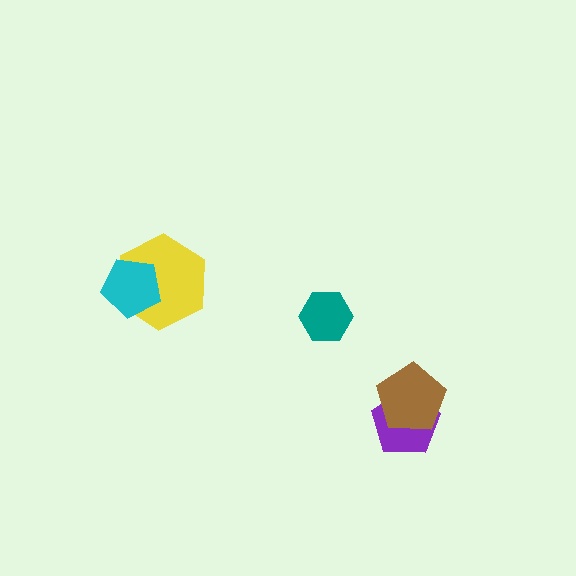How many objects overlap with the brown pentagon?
1 object overlaps with the brown pentagon.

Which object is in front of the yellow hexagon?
The cyan pentagon is in front of the yellow hexagon.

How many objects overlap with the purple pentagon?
1 object overlaps with the purple pentagon.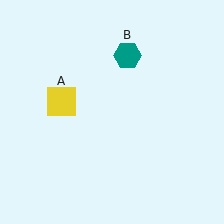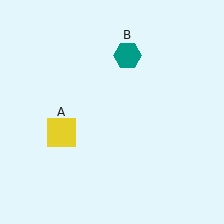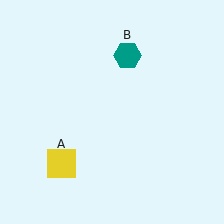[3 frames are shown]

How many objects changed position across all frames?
1 object changed position: yellow square (object A).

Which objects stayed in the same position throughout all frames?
Teal hexagon (object B) remained stationary.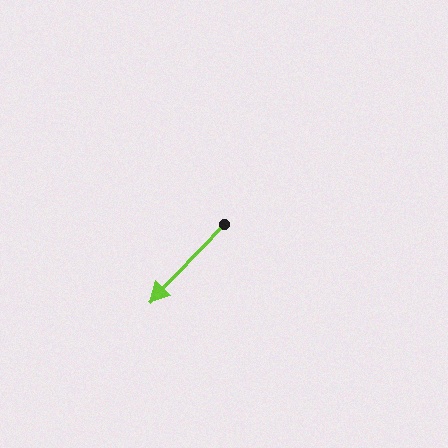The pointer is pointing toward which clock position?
Roughly 7 o'clock.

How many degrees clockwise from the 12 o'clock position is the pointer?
Approximately 224 degrees.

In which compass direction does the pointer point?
Southwest.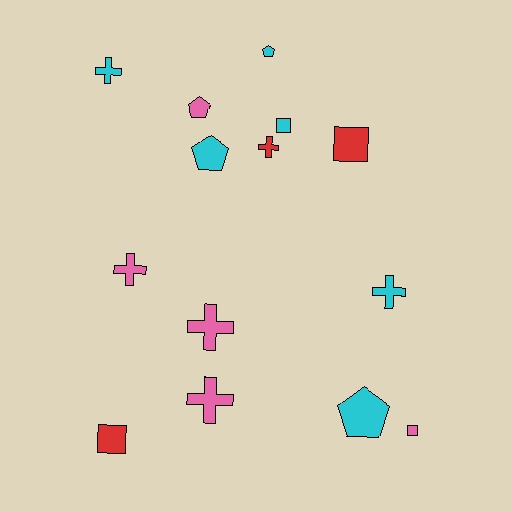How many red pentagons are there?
There are no red pentagons.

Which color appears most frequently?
Cyan, with 6 objects.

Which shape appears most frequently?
Cross, with 6 objects.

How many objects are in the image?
There are 14 objects.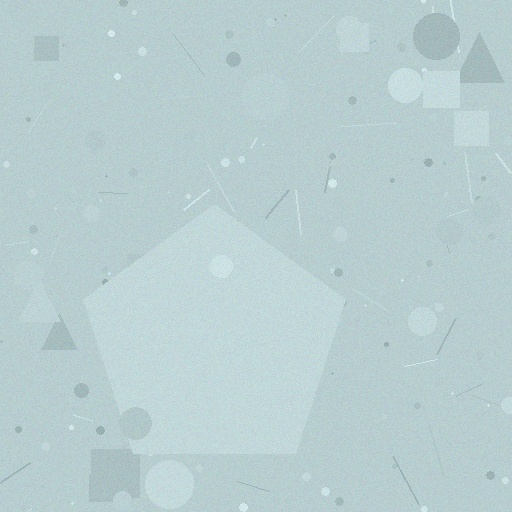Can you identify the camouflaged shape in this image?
The camouflaged shape is a pentagon.